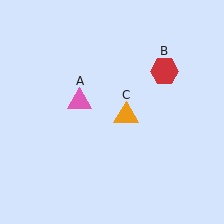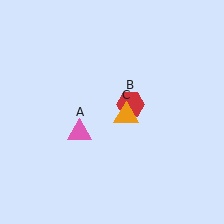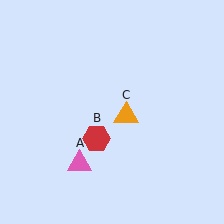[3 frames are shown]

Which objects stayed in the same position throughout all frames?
Orange triangle (object C) remained stationary.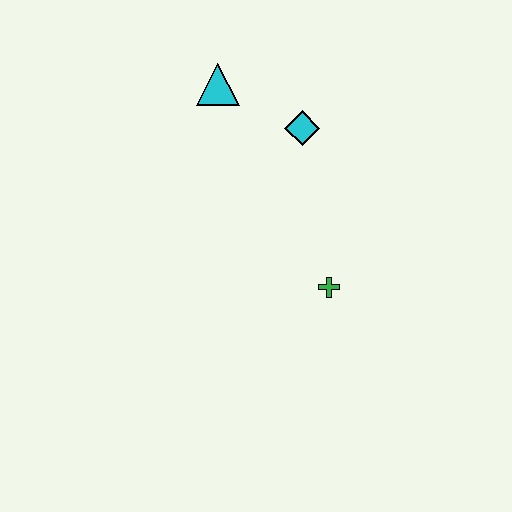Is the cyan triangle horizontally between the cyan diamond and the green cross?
No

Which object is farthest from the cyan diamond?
The green cross is farthest from the cyan diamond.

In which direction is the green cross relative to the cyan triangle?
The green cross is below the cyan triangle.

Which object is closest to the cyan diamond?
The cyan triangle is closest to the cyan diamond.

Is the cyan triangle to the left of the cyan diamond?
Yes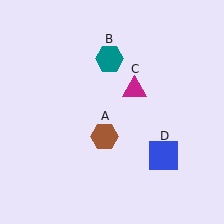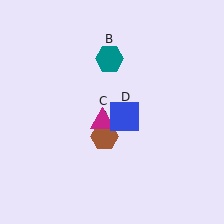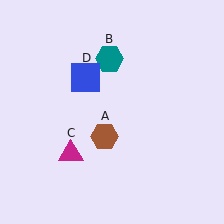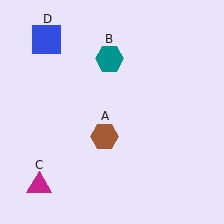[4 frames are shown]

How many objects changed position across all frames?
2 objects changed position: magenta triangle (object C), blue square (object D).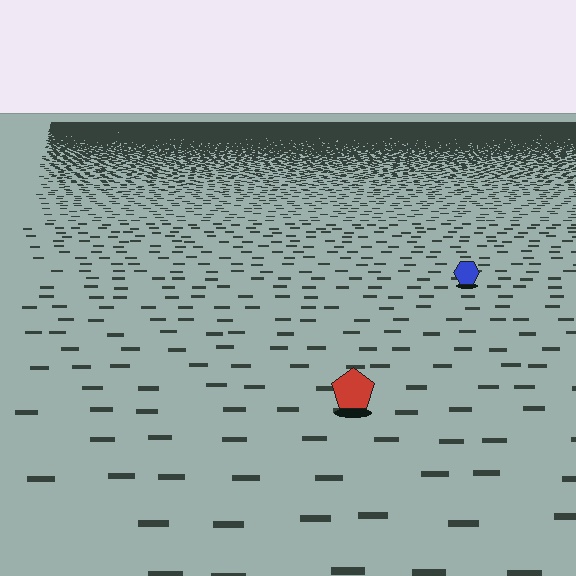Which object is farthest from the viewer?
The blue hexagon is farthest from the viewer. It appears smaller and the ground texture around it is denser.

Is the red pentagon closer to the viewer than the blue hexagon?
Yes. The red pentagon is closer — you can tell from the texture gradient: the ground texture is coarser near it.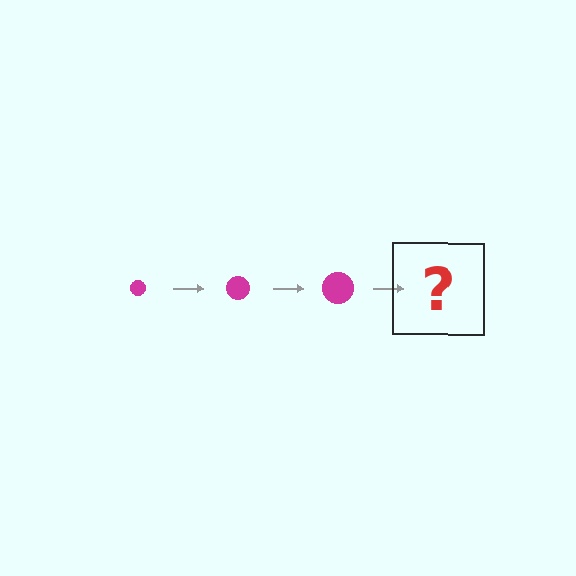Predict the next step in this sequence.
The next step is a magenta circle, larger than the previous one.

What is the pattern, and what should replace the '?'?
The pattern is that the circle gets progressively larger each step. The '?' should be a magenta circle, larger than the previous one.